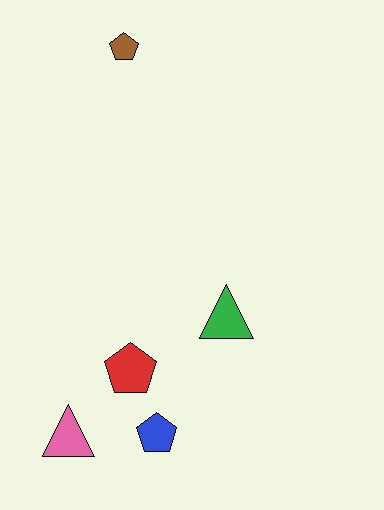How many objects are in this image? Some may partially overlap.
There are 5 objects.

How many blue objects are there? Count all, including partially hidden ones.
There is 1 blue object.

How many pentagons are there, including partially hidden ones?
There are 3 pentagons.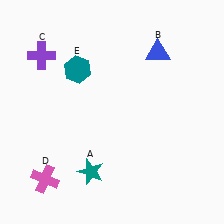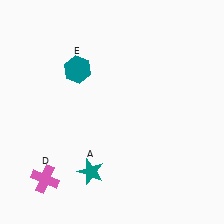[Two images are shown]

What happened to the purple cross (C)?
The purple cross (C) was removed in Image 2. It was in the top-left area of Image 1.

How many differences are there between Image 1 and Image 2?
There are 2 differences between the two images.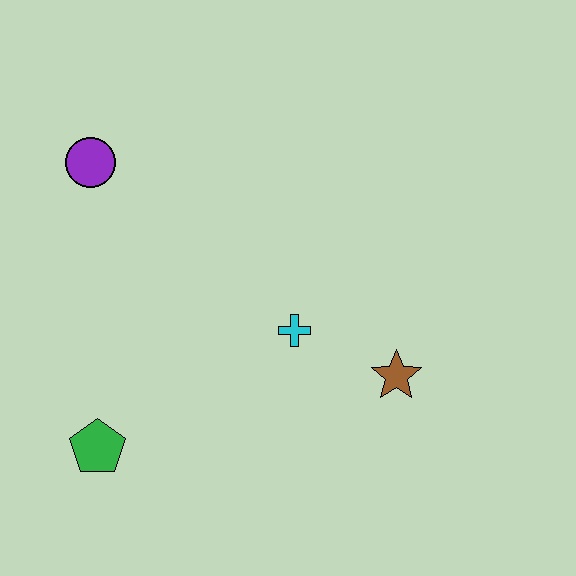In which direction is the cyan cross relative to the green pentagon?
The cyan cross is to the right of the green pentagon.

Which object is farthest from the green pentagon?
The brown star is farthest from the green pentagon.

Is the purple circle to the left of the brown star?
Yes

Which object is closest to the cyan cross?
The brown star is closest to the cyan cross.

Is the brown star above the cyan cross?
No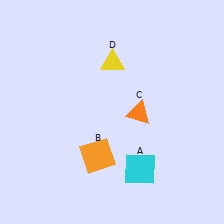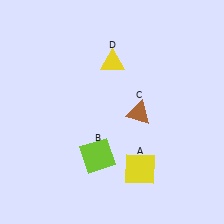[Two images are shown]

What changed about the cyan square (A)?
In Image 1, A is cyan. In Image 2, it changed to yellow.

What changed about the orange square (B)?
In Image 1, B is orange. In Image 2, it changed to lime.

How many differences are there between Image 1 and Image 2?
There are 3 differences between the two images.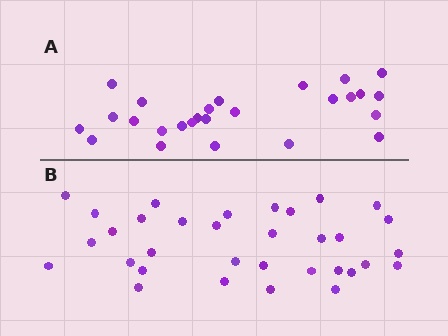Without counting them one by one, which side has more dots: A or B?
Region B (the bottom region) has more dots.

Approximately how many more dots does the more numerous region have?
Region B has roughly 8 or so more dots than region A.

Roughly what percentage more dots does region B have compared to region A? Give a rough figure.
About 25% more.